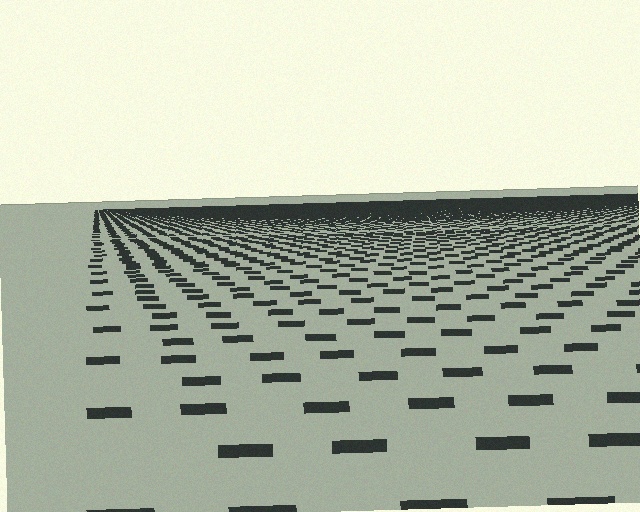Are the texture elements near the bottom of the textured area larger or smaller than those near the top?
Larger. Near the bottom, elements are closer to the viewer and appear at a bigger on-screen size.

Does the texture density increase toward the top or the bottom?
Density increases toward the top.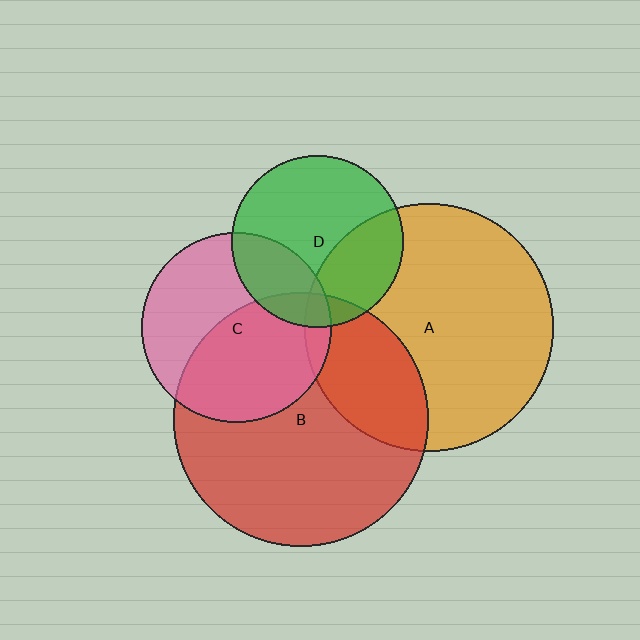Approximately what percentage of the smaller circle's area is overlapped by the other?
Approximately 30%.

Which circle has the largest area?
Circle B (red).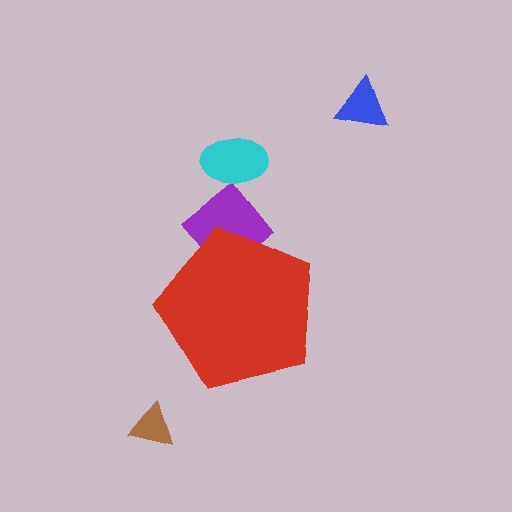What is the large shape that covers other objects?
A red pentagon.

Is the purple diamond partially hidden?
Yes, the purple diamond is partially hidden behind the red pentagon.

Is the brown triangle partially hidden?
No, the brown triangle is fully visible.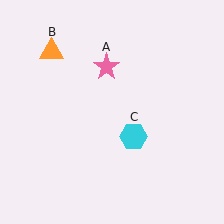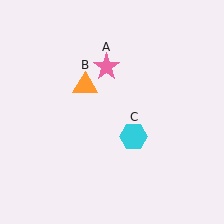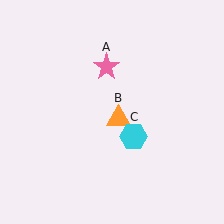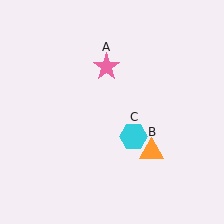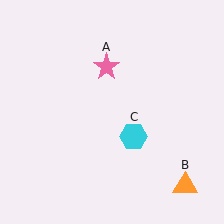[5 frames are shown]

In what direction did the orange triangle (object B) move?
The orange triangle (object B) moved down and to the right.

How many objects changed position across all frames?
1 object changed position: orange triangle (object B).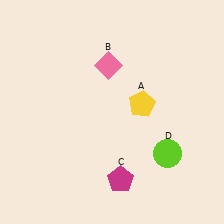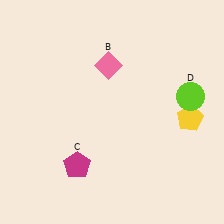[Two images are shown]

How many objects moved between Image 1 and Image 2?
3 objects moved between the two images.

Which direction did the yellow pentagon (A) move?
The yellow pentagon (A) moved right.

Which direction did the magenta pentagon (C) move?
The magenta pentagon (C) moved left.